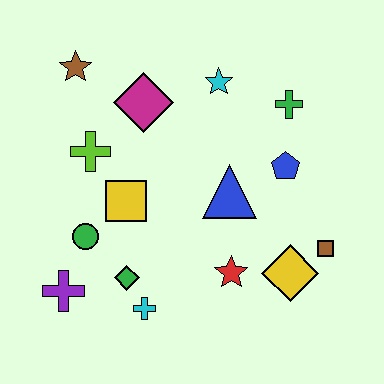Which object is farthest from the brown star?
The brown square is farthest from the brown star.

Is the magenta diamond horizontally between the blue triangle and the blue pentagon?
No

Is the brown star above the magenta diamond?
Yes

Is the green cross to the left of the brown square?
Yes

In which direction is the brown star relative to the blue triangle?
The brown star is to the left of the blue triangle.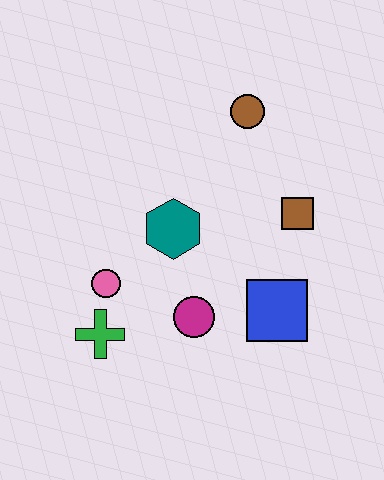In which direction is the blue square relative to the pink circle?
The blue square is to the right of the pink circle.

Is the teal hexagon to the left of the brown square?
Yes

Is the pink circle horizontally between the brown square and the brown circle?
No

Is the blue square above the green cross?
Yes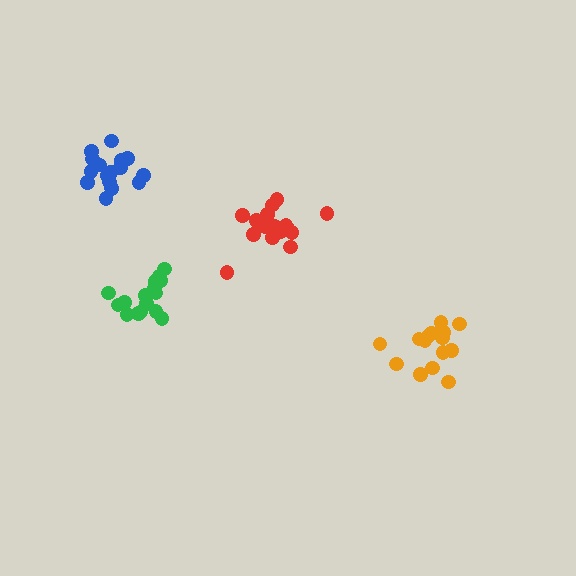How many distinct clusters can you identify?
There are 4 distinct clusters.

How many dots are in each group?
Group 1: 16 dots, Group 2: 15 dots, Group 3: 17 dots, Group 4: 17 dots (65 total).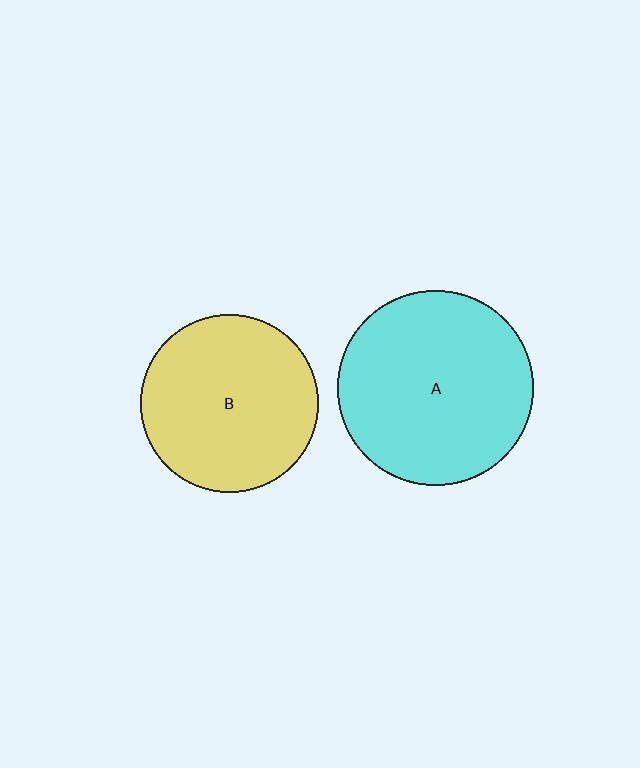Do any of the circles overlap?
No, none of the circles overlap.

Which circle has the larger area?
Circle A (cyan).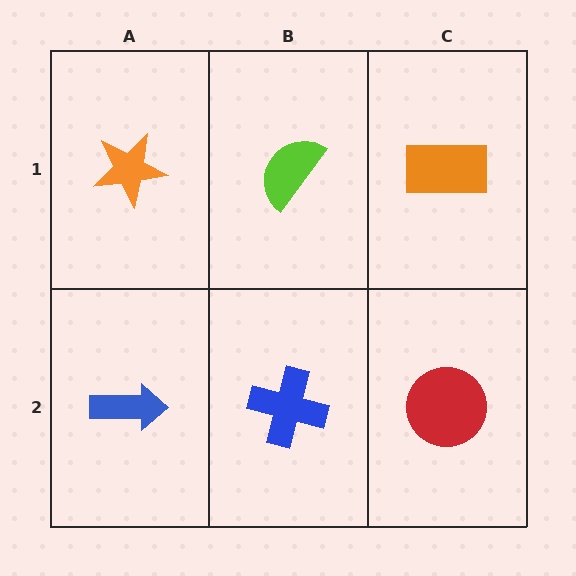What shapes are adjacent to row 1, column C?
A red circle (row 2, column C), a lime semicircle (row 1, column B).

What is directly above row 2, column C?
An orange rectangle.